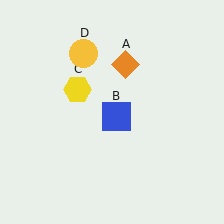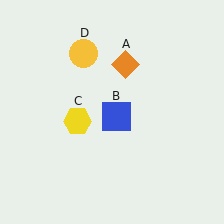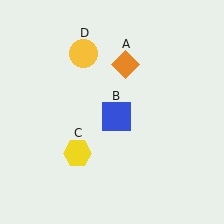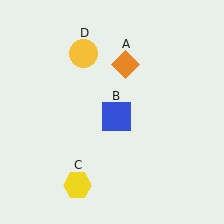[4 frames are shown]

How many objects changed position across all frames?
1 object changed position: yellow hexagon (object C).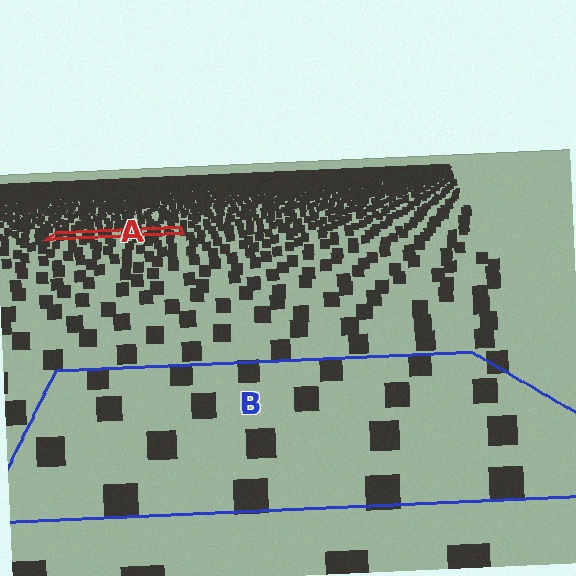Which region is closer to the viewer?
Region B is closer. The texture elements there are larger and more spread out.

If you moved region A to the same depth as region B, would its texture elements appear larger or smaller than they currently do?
They would appear larger. At a closer depth, the same texture elements are projected at a bigger on-screen size.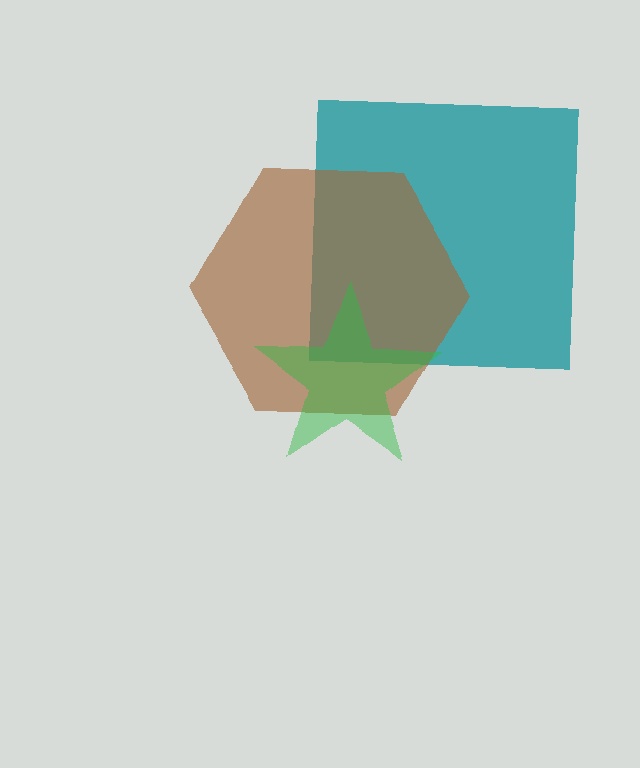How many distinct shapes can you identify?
There are 3 distinct shapes: a teal square, a brown hexagon, a green star.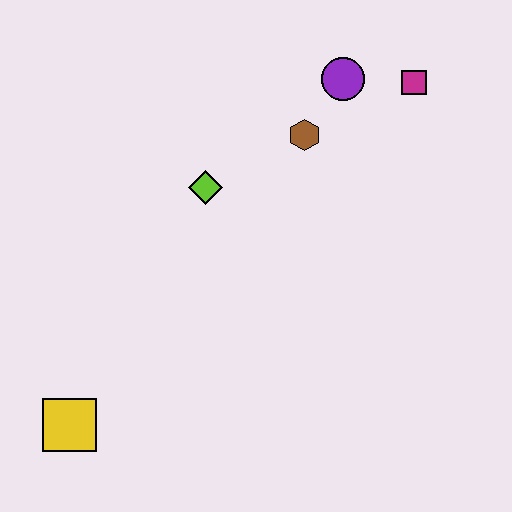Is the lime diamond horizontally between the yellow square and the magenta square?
Yes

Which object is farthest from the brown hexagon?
The yellow square is farthest from the brown hexagon.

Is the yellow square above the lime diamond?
No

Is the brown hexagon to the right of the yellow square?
Yes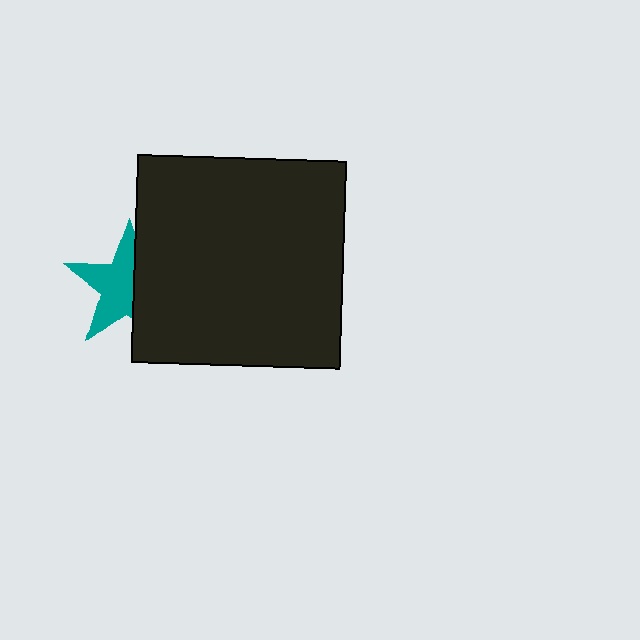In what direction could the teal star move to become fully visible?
The teal star could move left. That would shift it out from behind the black square entirely.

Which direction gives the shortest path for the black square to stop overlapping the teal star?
Moving right gives the shortest separation.